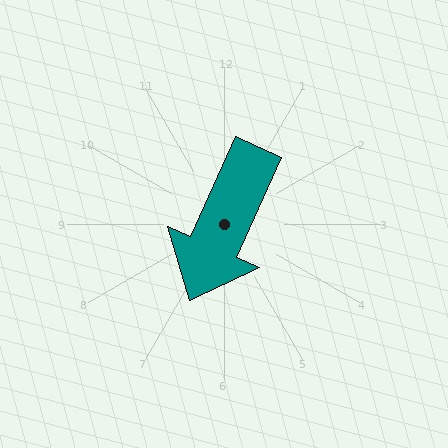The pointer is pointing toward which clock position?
Roughly 7 o'clock.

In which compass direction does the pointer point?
Southwest.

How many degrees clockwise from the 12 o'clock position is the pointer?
Approximately 204 degrees.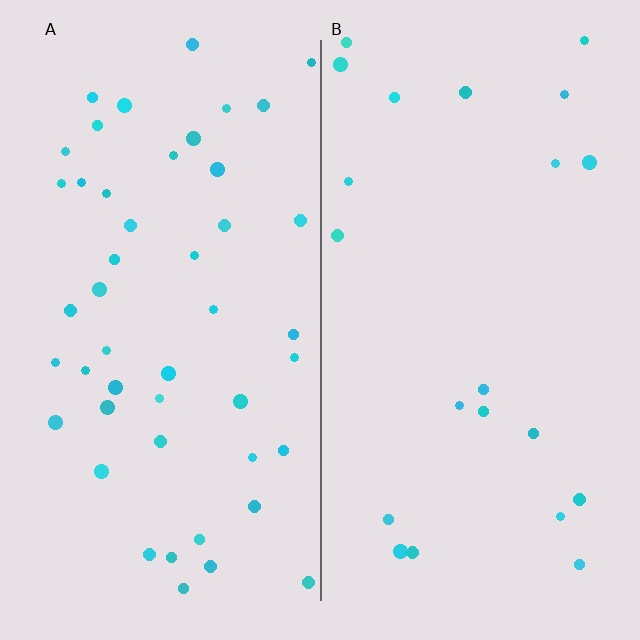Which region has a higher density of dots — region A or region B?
A (the left).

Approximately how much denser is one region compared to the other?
Approximately 2.2× — region A over region B.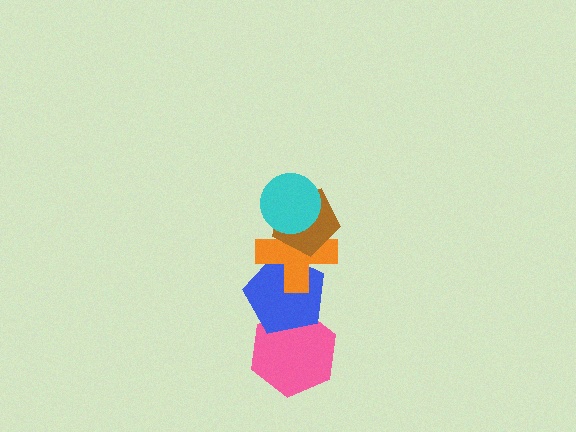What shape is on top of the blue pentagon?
The orange cross is on top of the blue pentagon.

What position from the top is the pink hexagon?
The pink hexagon is 5th from the top.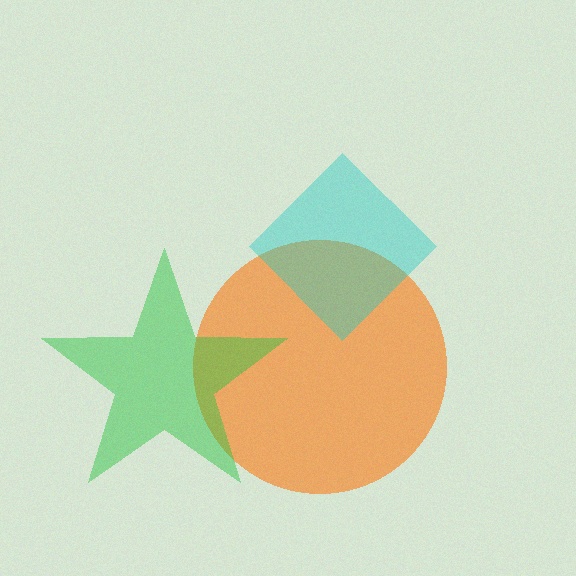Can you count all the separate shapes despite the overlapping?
Yes, there are 3 separate shapes.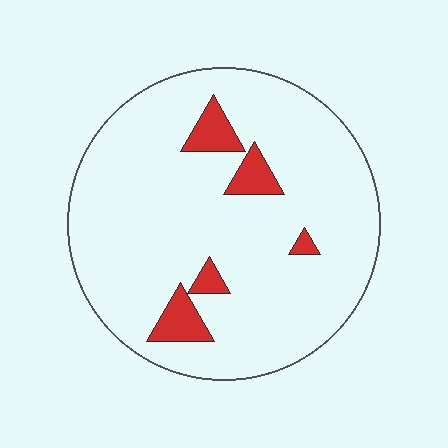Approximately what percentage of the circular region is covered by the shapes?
Approximately 10%.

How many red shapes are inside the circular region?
5.